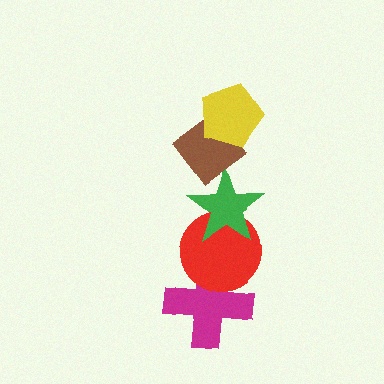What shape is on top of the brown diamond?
The yellow pentagon is on top of the brown diamond.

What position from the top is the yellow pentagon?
The yellow pentagon is 1st from the top.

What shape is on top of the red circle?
The green star is on top of the red circle.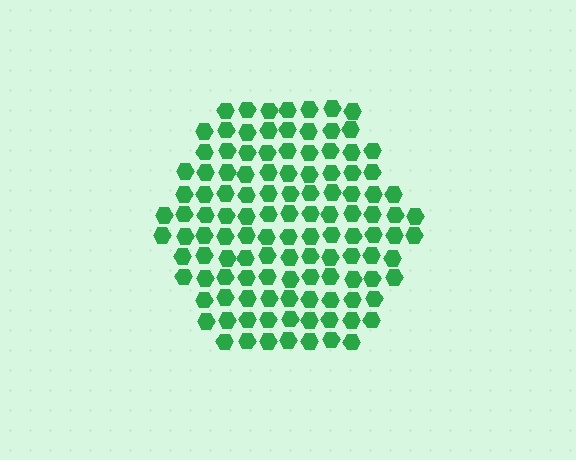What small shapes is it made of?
It is made of small hexagons.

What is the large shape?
The large shape is a hexagon.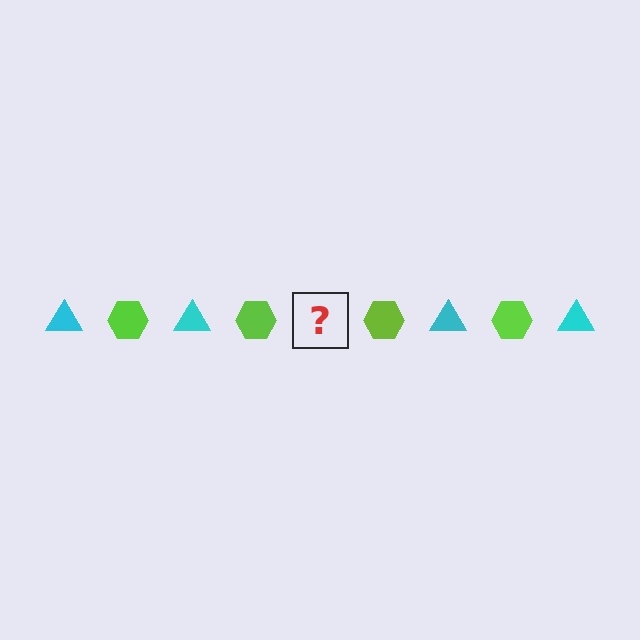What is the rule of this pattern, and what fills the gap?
The rule is that the pattern alternates between cyan triangle and lime hexagon. The gap should be filled with a cyan triangle.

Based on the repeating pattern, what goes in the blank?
The blank should be a cyan triangle.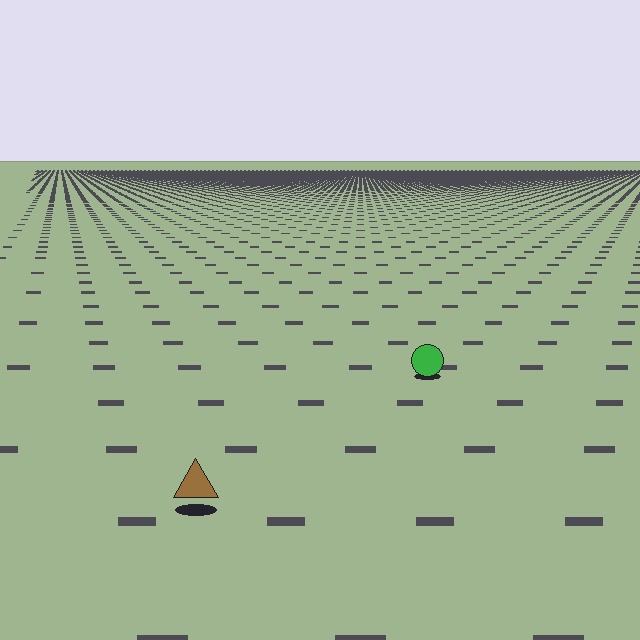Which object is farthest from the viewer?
The green circle is farthest from the viewer. It appears smaller and the ground texture around it is denser.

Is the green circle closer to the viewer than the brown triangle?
No. The brown triangle is closer — you can tell from the texture gradient: the ground texture is coarser near it.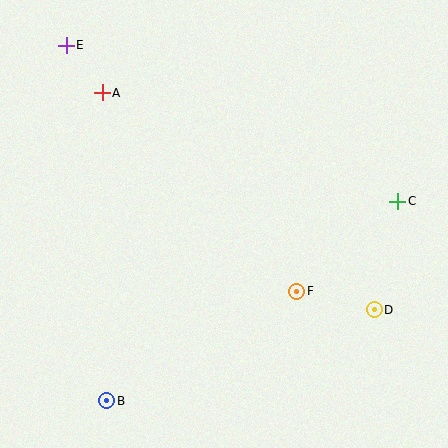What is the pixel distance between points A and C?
The distance between A and C is 315 pixels.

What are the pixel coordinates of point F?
Point F is at (297, 291).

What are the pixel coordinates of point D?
Point D is at (374, 310).